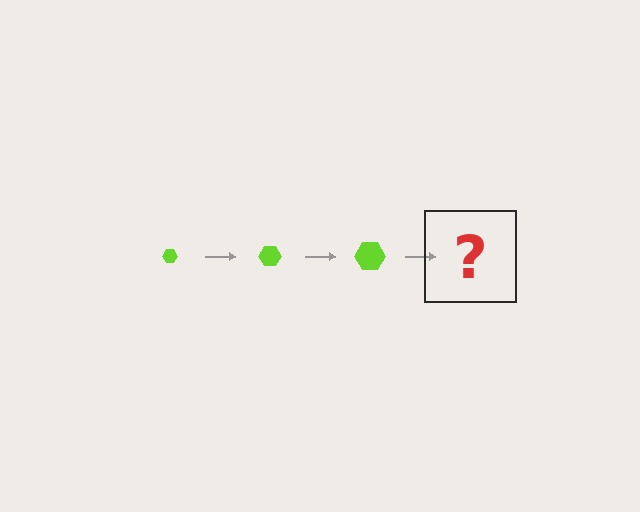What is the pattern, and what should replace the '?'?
The pattern is that the hexagon gets progressively larger each step. The '?' should be a lime hexagon, larger than the previous one.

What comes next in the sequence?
The next element should be a lime hexagon, larger than the previous one.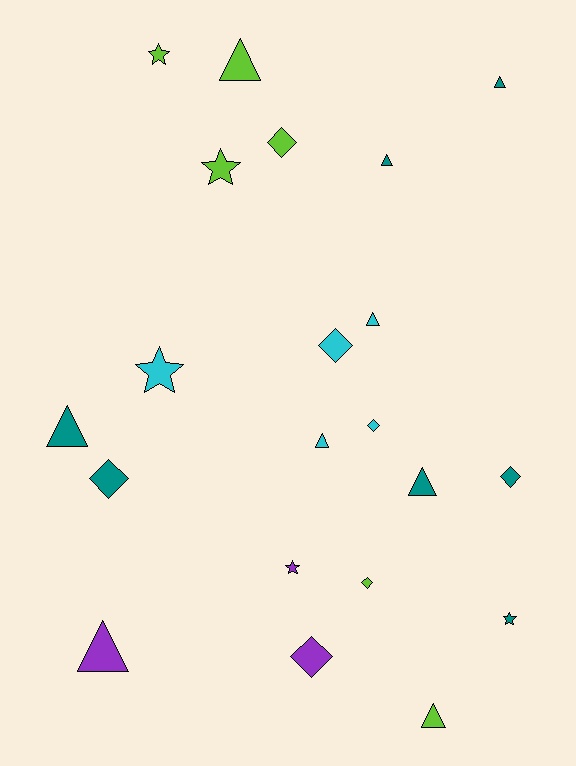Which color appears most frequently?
Teal, with 7 objects.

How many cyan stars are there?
There is 1 cyan star.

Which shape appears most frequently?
Triangle, with 9 objects.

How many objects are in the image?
There are 21 objects.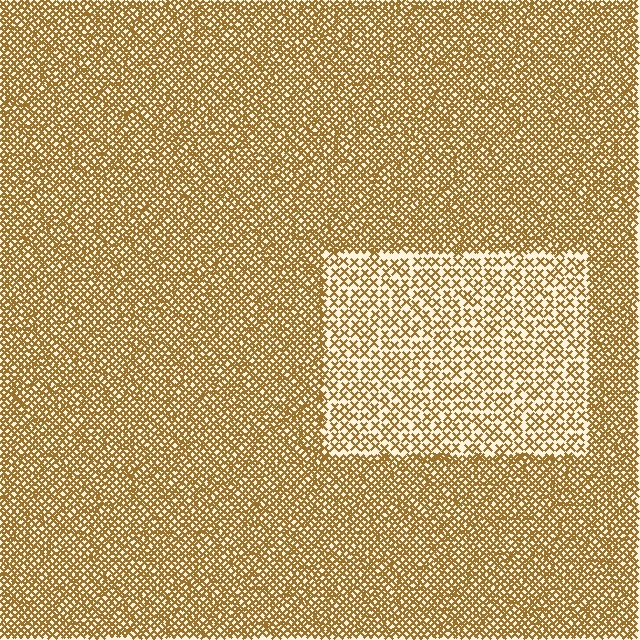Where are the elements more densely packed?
The elements are more densely packed outside the rectangle boundary.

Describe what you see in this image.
The image contains small brown elements arranged at two different densities. A rectangle-shaped region is visible where the elements are less densely packed than the surrounding area.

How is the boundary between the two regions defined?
The boundary is defined by a change in element density (approximately 2.2x ratio). All elements are the same color, size, and shape.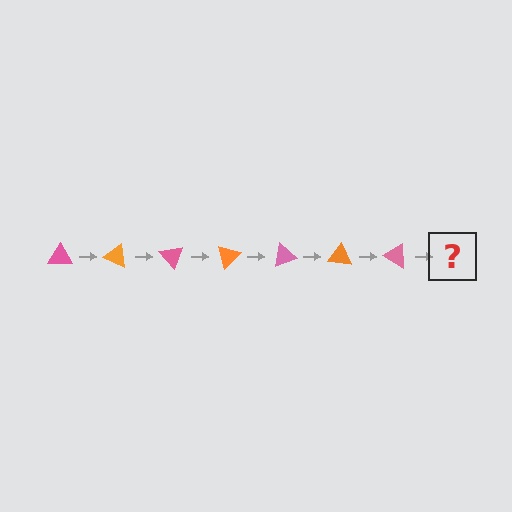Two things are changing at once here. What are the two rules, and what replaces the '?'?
The two rules are that it rotates 25 degrees each step and the color cycles through pink and orange. The '?' should be an orange triangle, rotated 175 degrees from the start.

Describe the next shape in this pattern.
It should be an orange triangle, rotated 175 degrees from the start.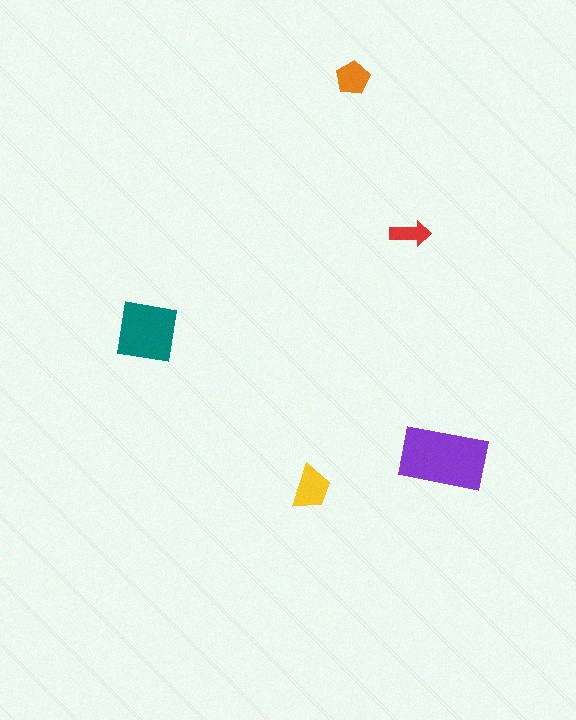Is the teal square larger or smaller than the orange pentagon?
Larger.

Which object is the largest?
The purple rectangle.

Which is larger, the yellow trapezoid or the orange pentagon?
The yellow trapezoid.